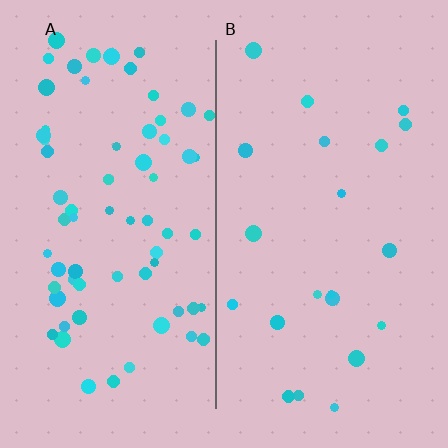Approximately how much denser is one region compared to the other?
Approximately 3.2× — region A over region B.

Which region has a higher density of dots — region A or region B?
A (the left).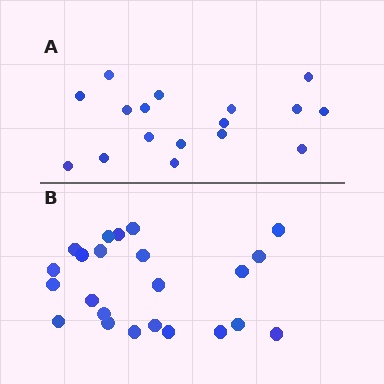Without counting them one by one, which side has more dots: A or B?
Region B (the bottom region) has more dots.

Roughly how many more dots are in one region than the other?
Region B has about 6 more dots than region A.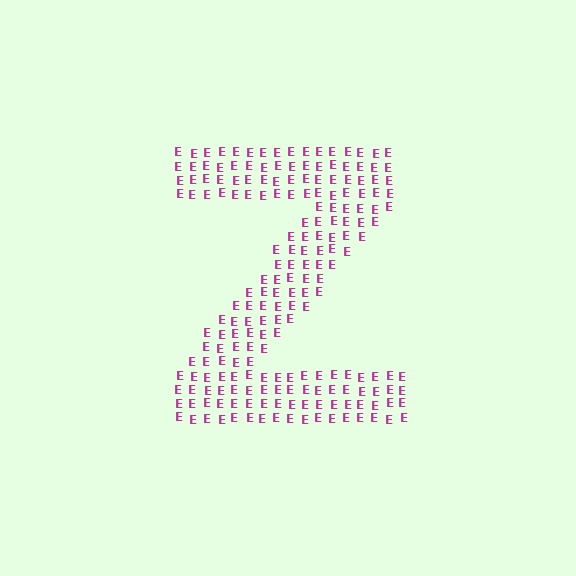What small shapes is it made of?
It is made of small letter E's.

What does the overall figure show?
The overall figure shows the letter Z.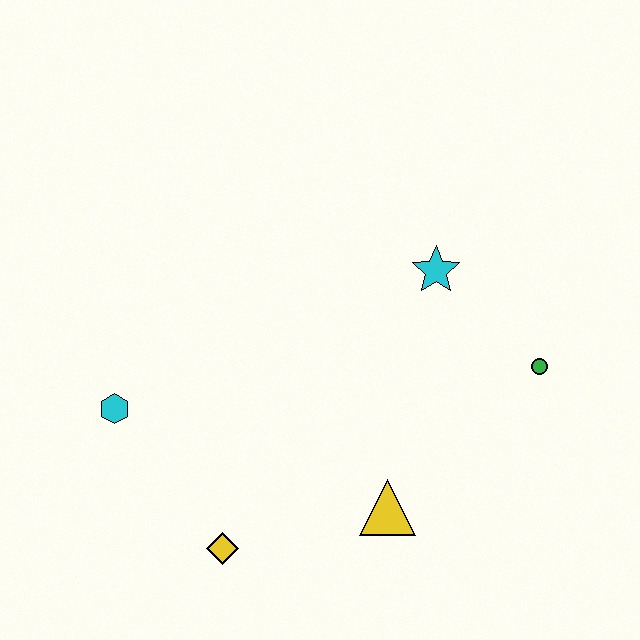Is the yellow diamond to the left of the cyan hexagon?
No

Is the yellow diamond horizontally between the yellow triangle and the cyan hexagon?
Yes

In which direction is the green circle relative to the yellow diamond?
The green circle is to the right of the yellow diamond.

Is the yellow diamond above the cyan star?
No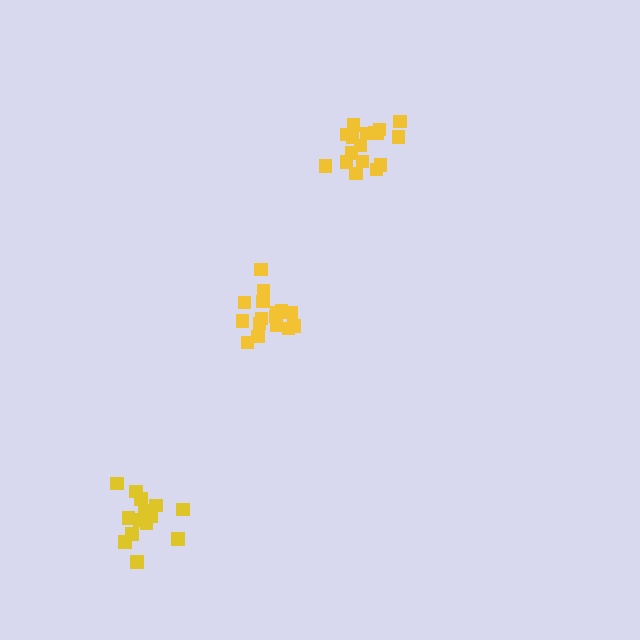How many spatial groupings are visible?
There are 3 spatial groupings.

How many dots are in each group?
Group 1: 17 dots, Group 2: 17 dots, Group 3: 14 dots (48 total).